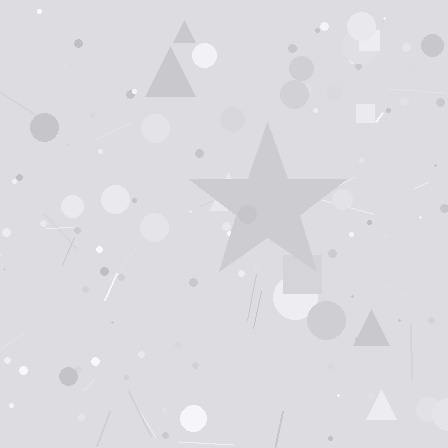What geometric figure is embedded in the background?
A star is embedded in the background.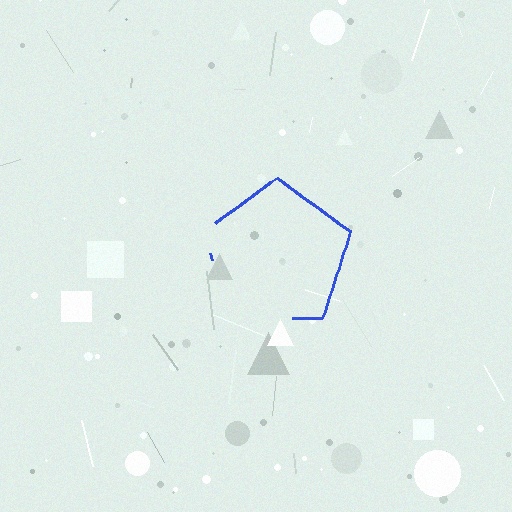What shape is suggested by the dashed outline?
The dashed outline suggests a pentagon.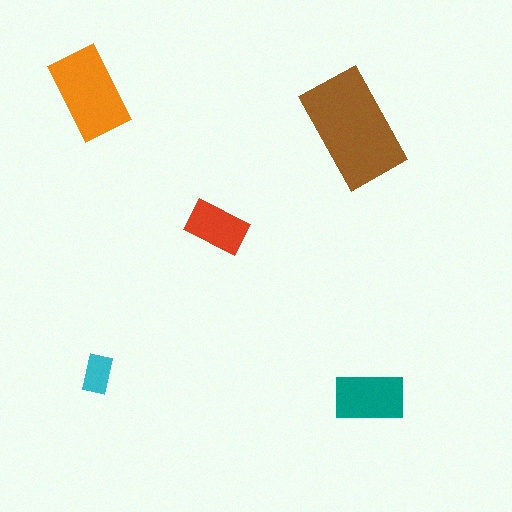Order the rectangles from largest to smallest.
the brown one, the orange one, the teal one, the red one, the cyan one.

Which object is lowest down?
The teal rectangle is bottommost.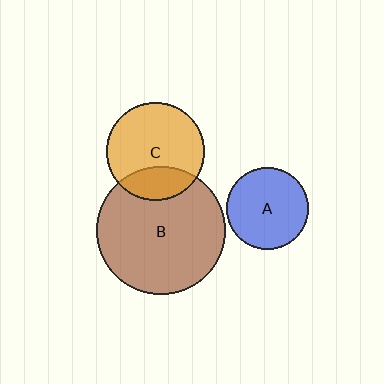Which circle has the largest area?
Circle B (brown).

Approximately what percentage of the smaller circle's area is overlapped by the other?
Approximately 25%.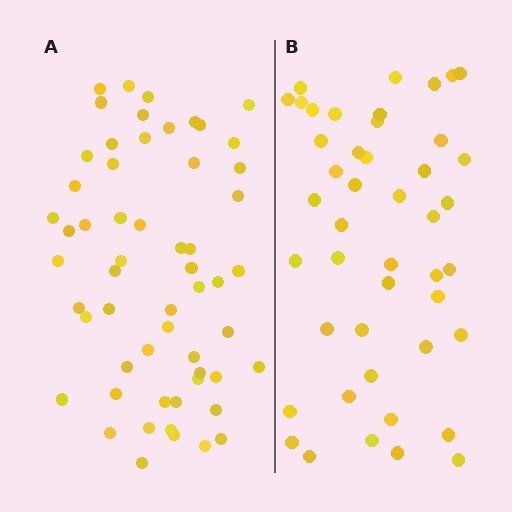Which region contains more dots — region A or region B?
Region A (the left region) has more dots.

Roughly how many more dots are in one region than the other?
Region A has roughly 12 or so more dots than region B.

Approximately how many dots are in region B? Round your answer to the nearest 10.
About 40 dots. (The exact count is 45, which rounds to 40.)